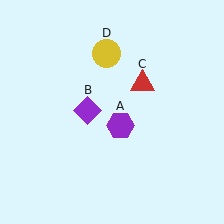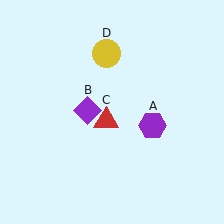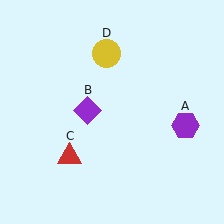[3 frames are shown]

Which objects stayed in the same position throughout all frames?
Purple diamond (object B) and yellow circle (object D) remained stationary.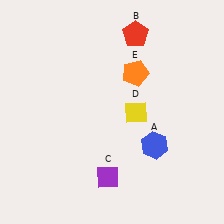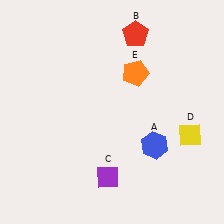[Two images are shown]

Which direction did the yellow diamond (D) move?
The yellow diamond (D) moved right.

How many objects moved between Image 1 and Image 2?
1 object moved between the two images.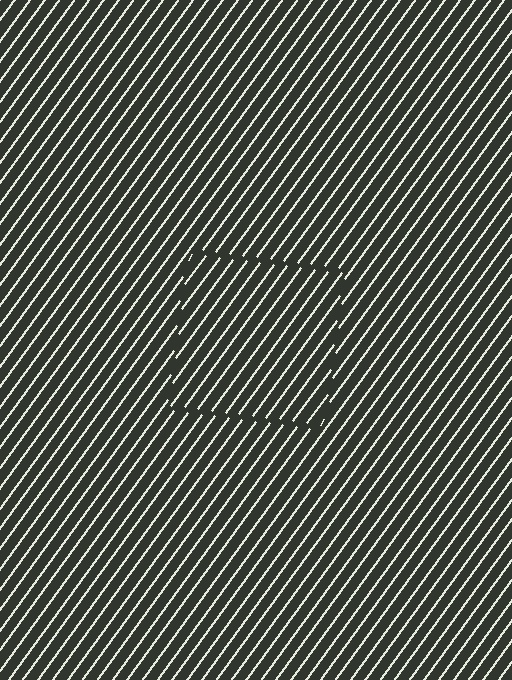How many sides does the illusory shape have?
4 sides — the line-ends trace a square.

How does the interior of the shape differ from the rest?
The interior of the shape contains the same grating, shifted by half a period — the contour is defined by the phase discontinuity where line-ends from the inner and outer gratings abut.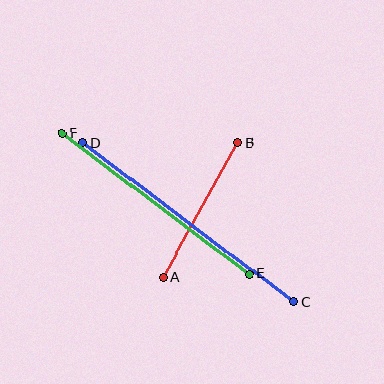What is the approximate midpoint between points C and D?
The midpoint is at approximately (188, 222) pixels.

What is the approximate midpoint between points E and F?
The midpoint is at approximately (156, 204) pixels.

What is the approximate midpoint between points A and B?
The midpoint is at approximately (200, 210) pixels.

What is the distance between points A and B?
The distance is approximately 154 pixels.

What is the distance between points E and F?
The distance is approximately 234 pixels.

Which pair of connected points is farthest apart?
Points C and D are farthest apart.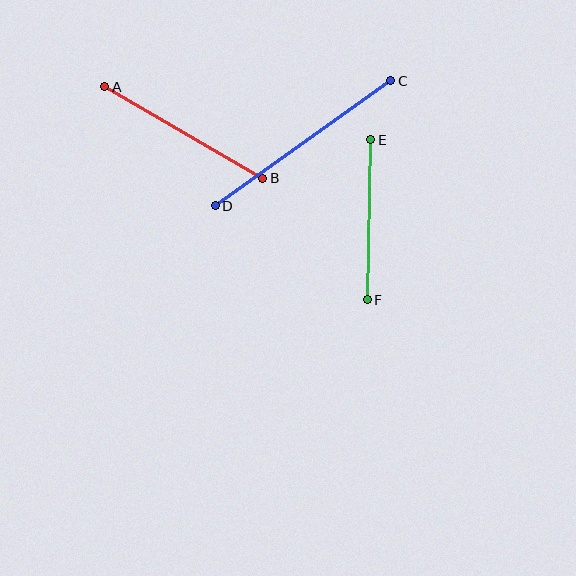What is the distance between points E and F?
The distance is approximately 160 pixels.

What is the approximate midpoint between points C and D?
The midpoint is at approximately (303, 143) pixels.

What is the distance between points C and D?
The distance is approximately 215 pixels.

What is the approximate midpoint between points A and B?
The midpoint is at approximately (184, 132) pixels.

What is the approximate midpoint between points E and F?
The midpoint is at approximately (369, 220) pixels.